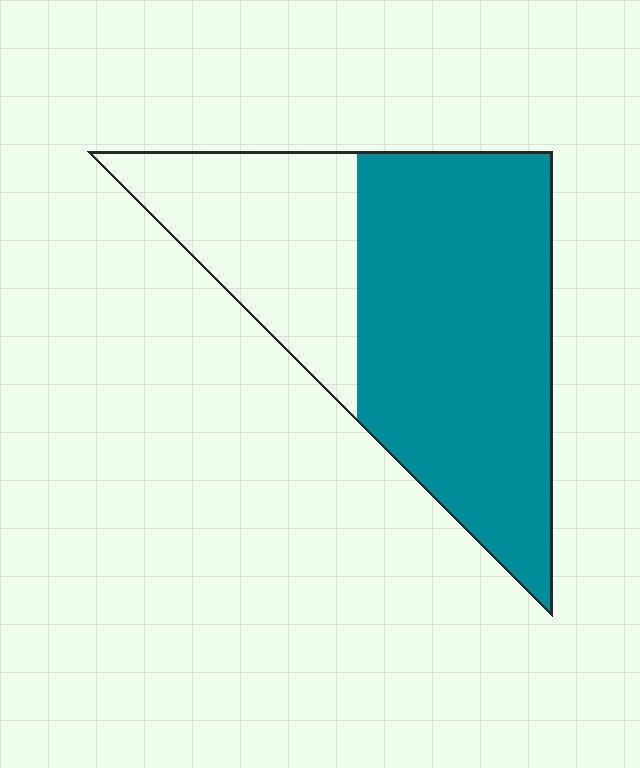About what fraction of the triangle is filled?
About two thirds (2/3).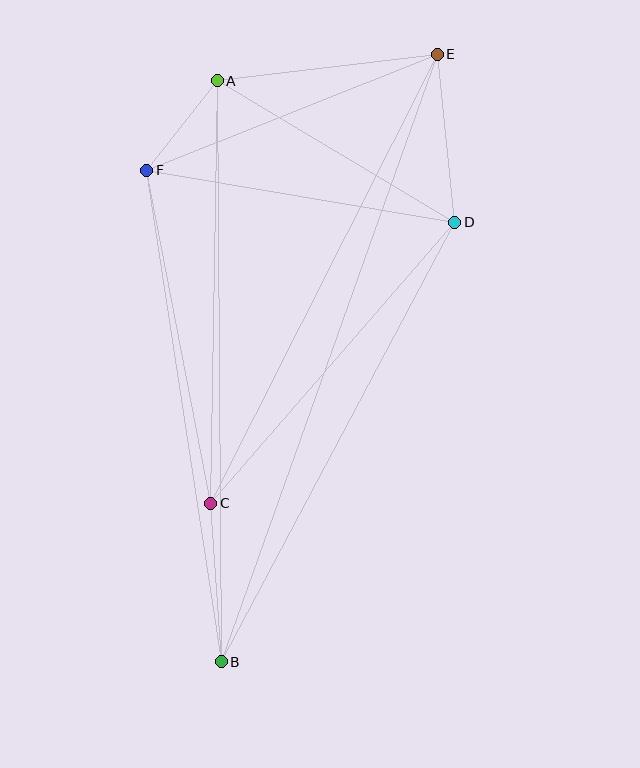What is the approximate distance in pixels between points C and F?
The distance between C and F is approximately 339 pixels.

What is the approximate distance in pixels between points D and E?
The distance between D and E is approximately 169 pixels.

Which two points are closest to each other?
Points A and F are closest to each other.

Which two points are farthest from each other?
Points B and E are farthest from each other.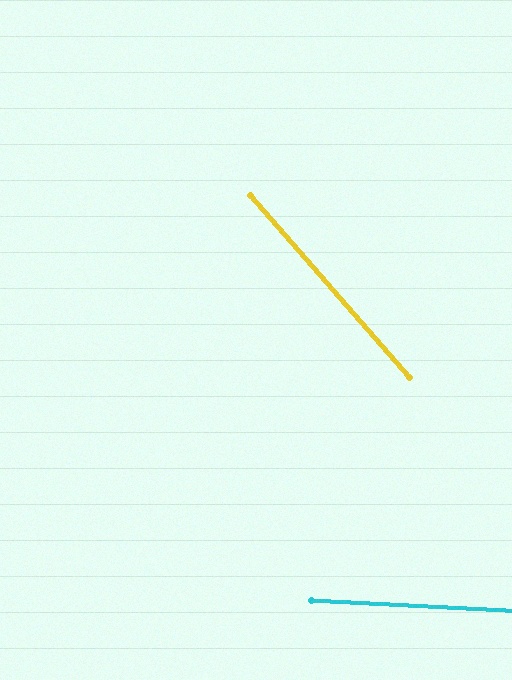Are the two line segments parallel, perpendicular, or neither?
Neither parallel nor perpendicular — they differ by about 46°.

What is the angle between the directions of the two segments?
Approximately 46 degrees.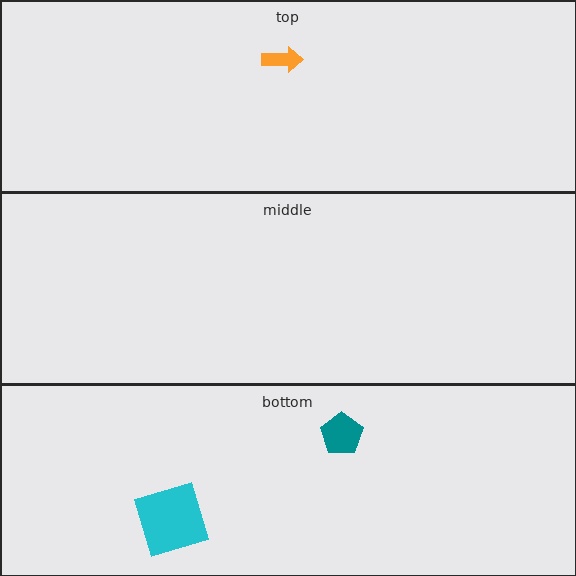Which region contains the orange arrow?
The top region.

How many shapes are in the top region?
1.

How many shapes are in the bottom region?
2.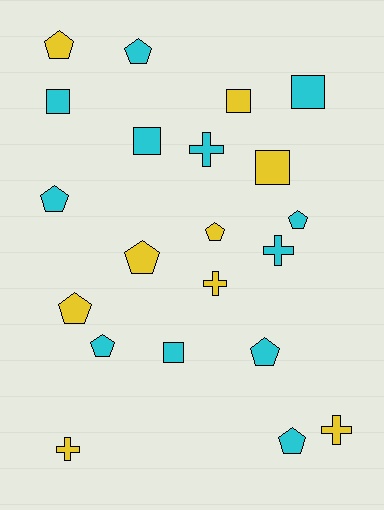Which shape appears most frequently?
Pentagon, with 10 objects.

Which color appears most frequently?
Cyan, with 12 objects.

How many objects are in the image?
There are 21 objects.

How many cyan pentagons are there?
There are 6 cyan pentagons.